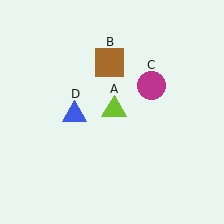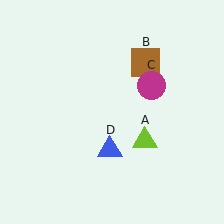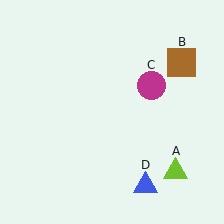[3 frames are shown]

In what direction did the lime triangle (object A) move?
The lime triangle (object A) moved down and to the right.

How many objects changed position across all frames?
3 objects changed position: lime triangle (object A), brown square (object B), blue triangle (object D).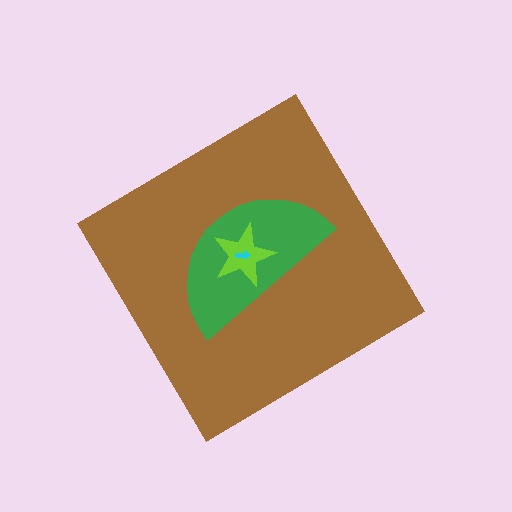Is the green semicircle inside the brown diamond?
Yes.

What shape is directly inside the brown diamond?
The green semicircle.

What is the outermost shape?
The brown diamond.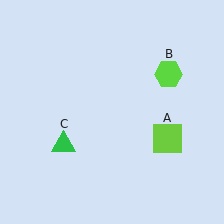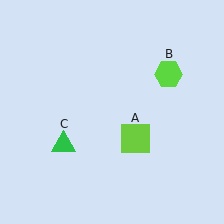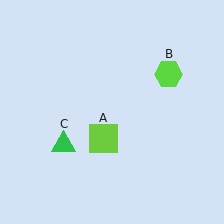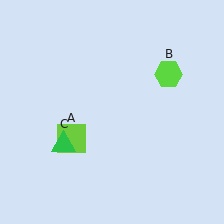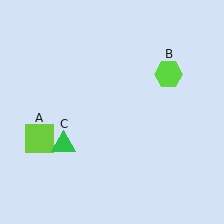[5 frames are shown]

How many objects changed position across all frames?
1 object changed position: lime square (object A).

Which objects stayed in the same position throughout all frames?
Lime hexagon (object B) and green triangle (object C) remained stationary.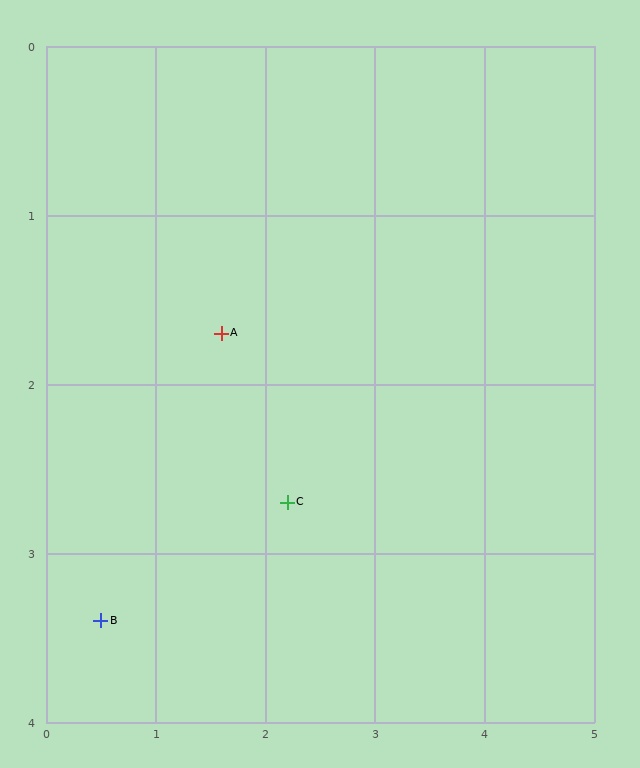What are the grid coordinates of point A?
Point A is at approximately (1.6, 1.7).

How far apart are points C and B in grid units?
Points C and B are about 1.8 grid units apart.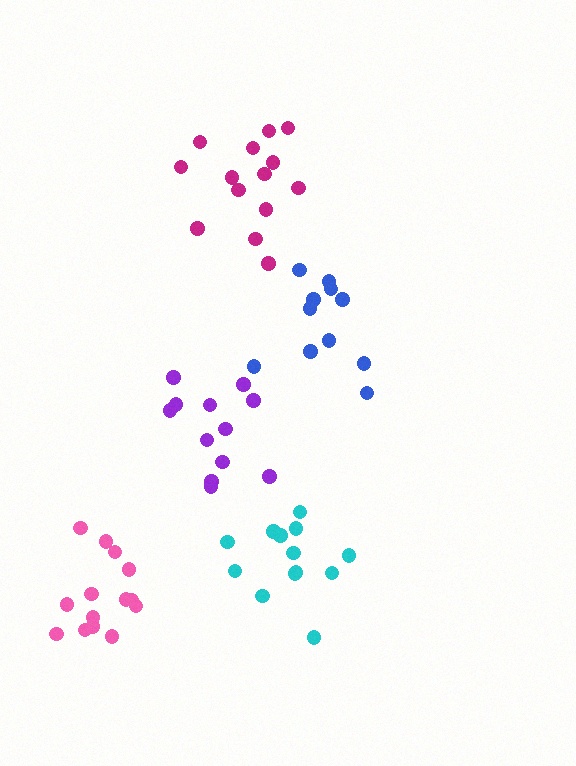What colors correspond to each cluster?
The clusters are colored: magenta, pink, cyan, blue, purple.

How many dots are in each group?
Group 1: 14 dots, Group 2: 14 dots, Group 3: 13 dots, Group 4: 11 dots, Group 5: 12 dots (64 total).